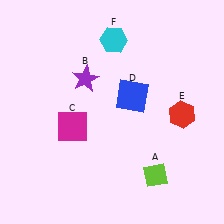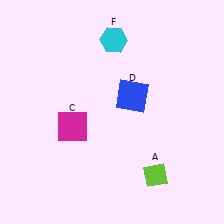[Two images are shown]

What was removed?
The red hexagon (E), the purple star (B) were removed in Image 2.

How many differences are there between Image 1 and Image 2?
There are 2 differences between the two images.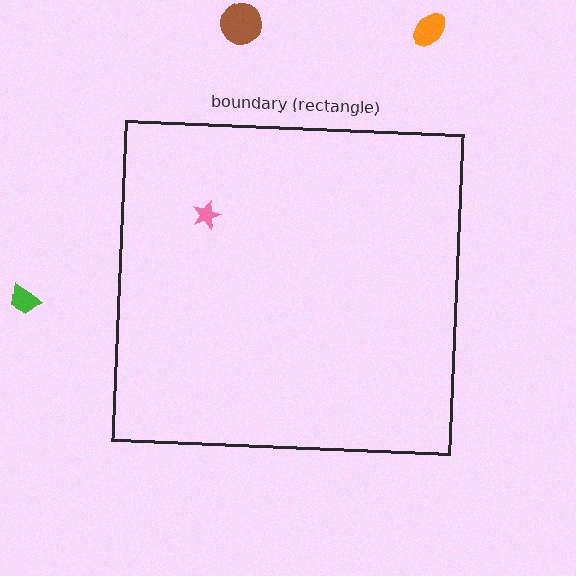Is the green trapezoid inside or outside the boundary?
Outside.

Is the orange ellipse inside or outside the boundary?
Outside.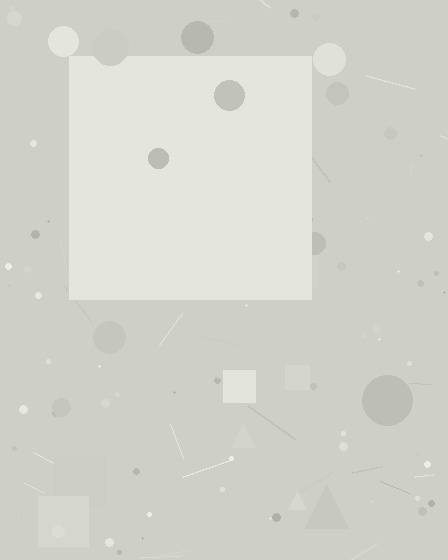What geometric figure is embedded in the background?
A square is embedded in the background.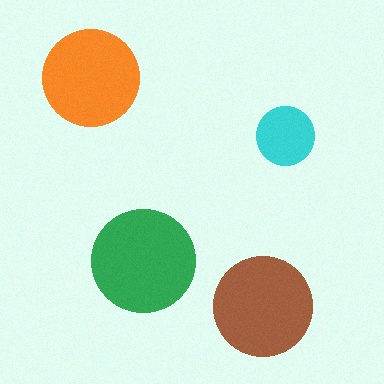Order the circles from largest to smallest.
the green one, the brown one, the orange one, the cyan one.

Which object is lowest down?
The brown circle is bottommost.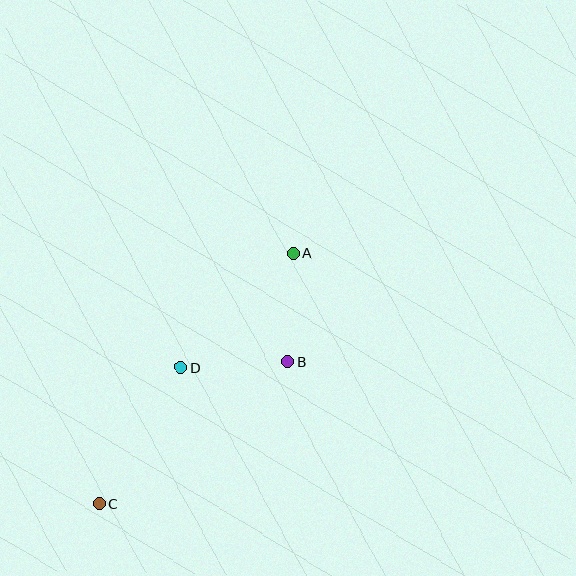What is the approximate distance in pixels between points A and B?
The distance between A and B is approximately 108 pixels.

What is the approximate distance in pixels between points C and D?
The distance between C and D is approximately 158 pixels.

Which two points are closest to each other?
Points B and D are closest to each other.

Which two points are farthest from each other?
Points A and C are farthest from each other.